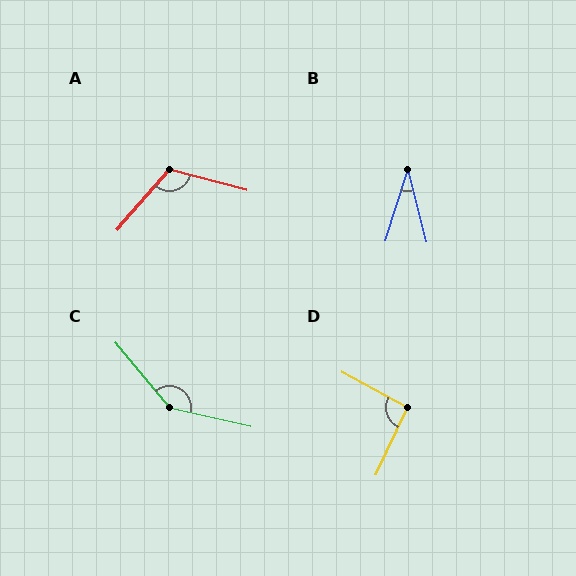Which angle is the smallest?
B, at approximately 32 degrees.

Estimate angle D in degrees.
Approximately 93 degrees.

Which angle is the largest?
C, at approximately 142 degrees.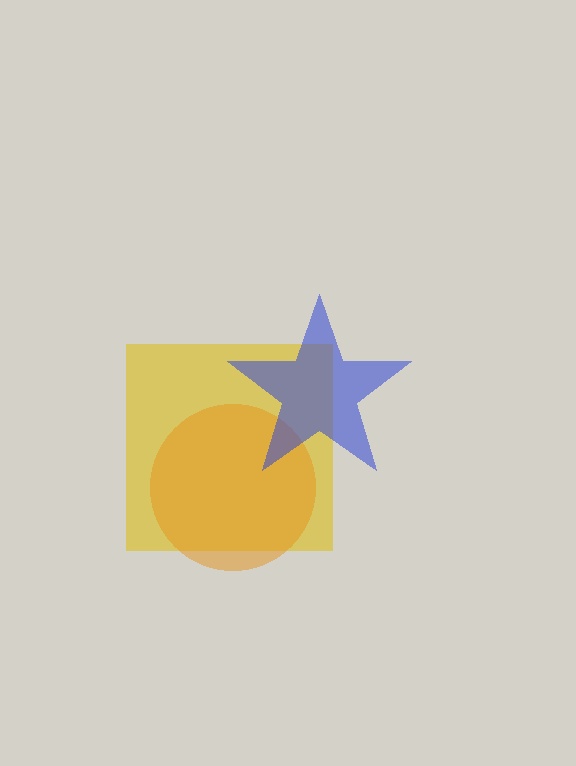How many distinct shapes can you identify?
There are 3 distinct shapes: a yellow square, an orange circle, a blue star.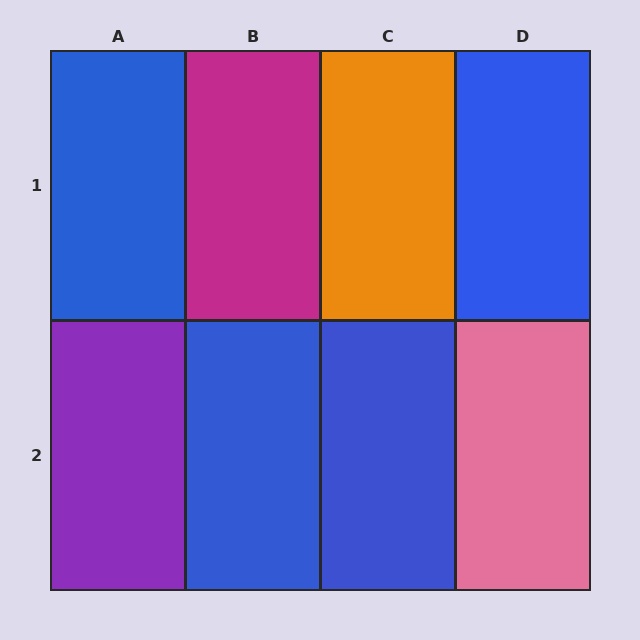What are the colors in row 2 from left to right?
Purple, blue, blue, pink.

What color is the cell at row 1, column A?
Blue.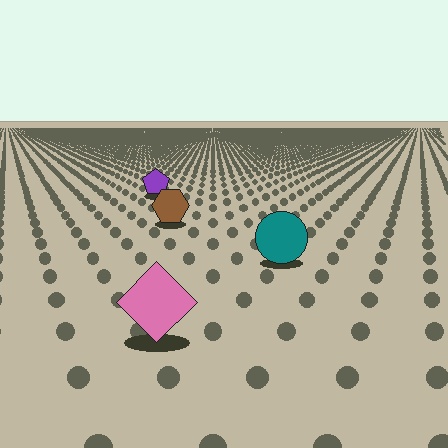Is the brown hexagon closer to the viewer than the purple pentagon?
Yes. The brown hexagon is closer — you can tell from the texture gradient: the ground texture is coarser near it.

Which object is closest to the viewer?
The pink diamond is closest. The texture marks near it are larger and more spread out.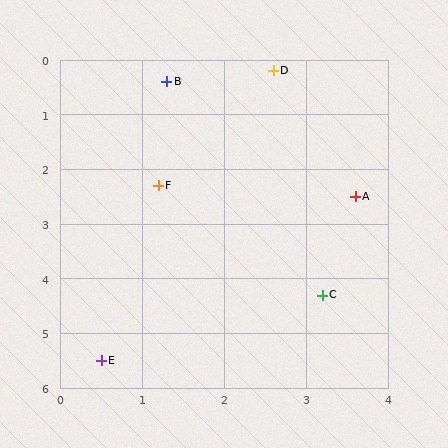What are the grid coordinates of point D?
Point D is at approximately (2.6, 0.2).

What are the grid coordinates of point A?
Point A is at approximately (3.6, 2.5).